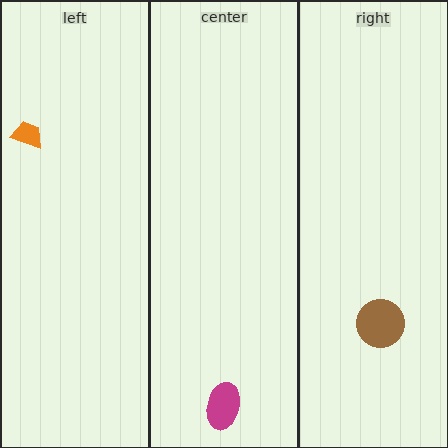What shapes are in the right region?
The brown circle.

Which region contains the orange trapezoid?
The left region.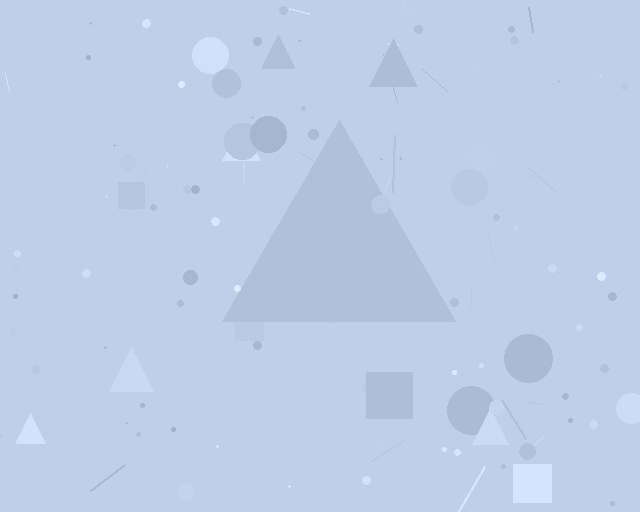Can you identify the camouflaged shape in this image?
The camouflaged shape is a triangle.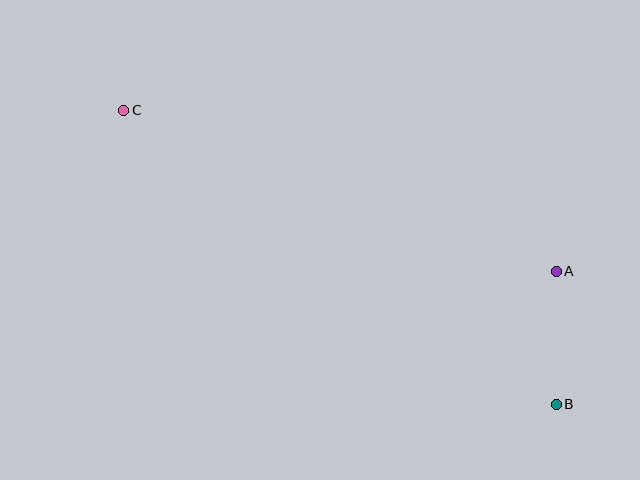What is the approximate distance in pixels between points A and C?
The distance between A and C is approximately 461 pixels.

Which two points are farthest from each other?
Points B and C are farthest from each other.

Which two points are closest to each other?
Points A and B are closest to each other.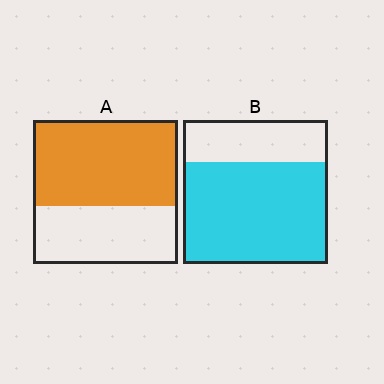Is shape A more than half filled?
Yes.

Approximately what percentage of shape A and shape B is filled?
A is approximately 60% and B is approximately 70%.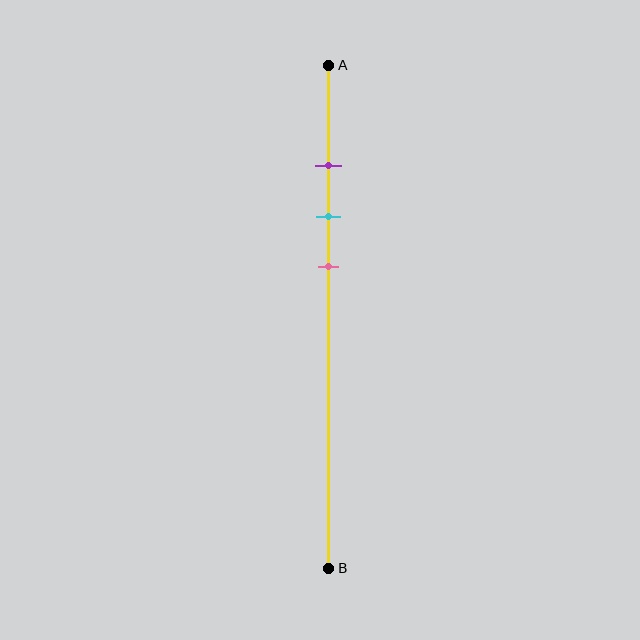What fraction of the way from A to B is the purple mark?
The purple mark is approximately 20% (0.2) of the way from A to B.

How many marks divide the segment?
There are 3 marks dividing the segment.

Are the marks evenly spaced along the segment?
Yes, the marks are approximately evenly spaced.